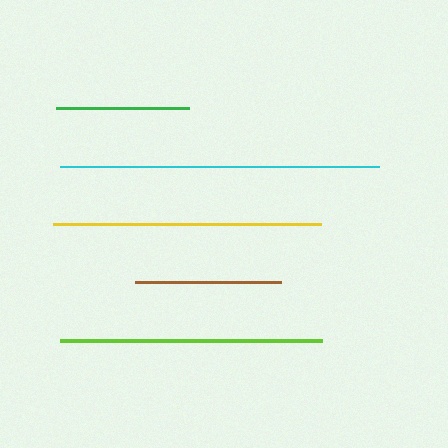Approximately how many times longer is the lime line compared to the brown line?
The lime line is approximately 1.8 times the length of the brown line.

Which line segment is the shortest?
The green line is the shortest at approximately 133 pixels.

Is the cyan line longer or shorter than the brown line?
The cyan line is longer than the brown line.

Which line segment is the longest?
The cyan line is the longest at approximately 319 pixels.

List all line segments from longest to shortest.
From longest to shortest: cyan, yellow, lime, brown, green.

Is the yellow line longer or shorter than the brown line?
The yellow line is longer than the brown line.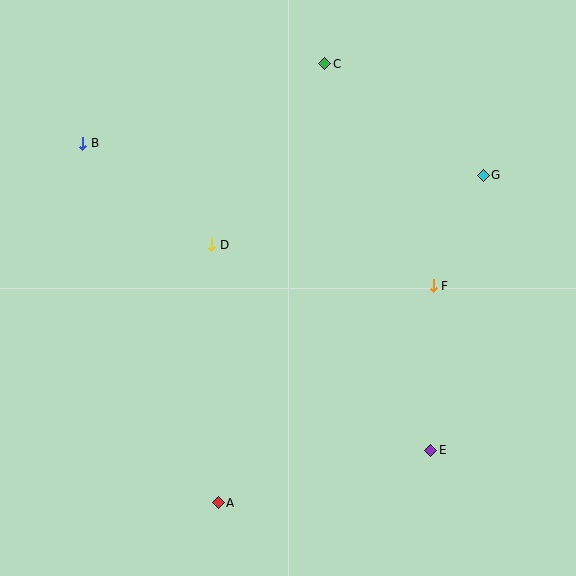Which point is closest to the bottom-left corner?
Point A is closest to the bottom-left corner.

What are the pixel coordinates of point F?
Point F is at (433, 286).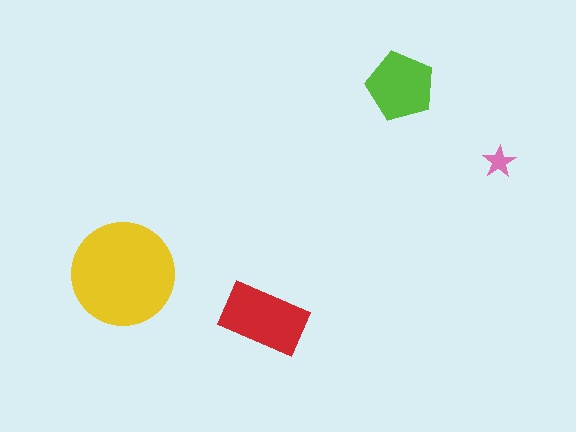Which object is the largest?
The yellow circle.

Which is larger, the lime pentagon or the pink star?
The lime pentagon.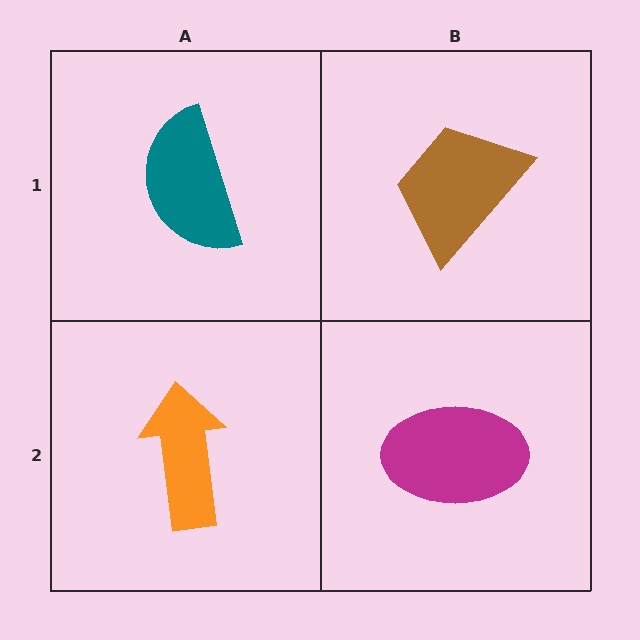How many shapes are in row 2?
2 shapes.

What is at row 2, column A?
An orange arrow.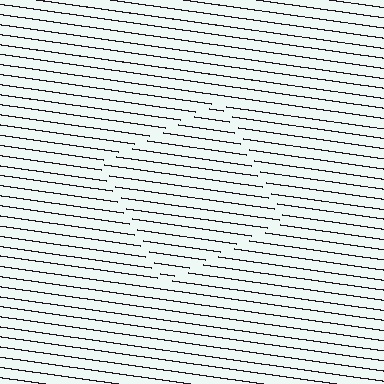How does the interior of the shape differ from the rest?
The interior of the shape contains the same grating, shifted by half a period — the contour is defined by the phase discontinuity where line-ends from the inner and outer gratings abut.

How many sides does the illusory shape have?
4 sides — the line-ends trace a square.